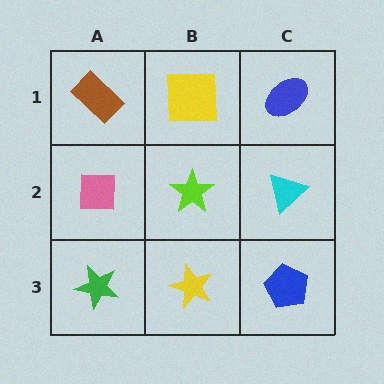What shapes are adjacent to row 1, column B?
A lime star (row 2, column B), a brown rectangle (row 1, column A), a blue ellipse (row 1, column C).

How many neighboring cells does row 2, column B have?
4.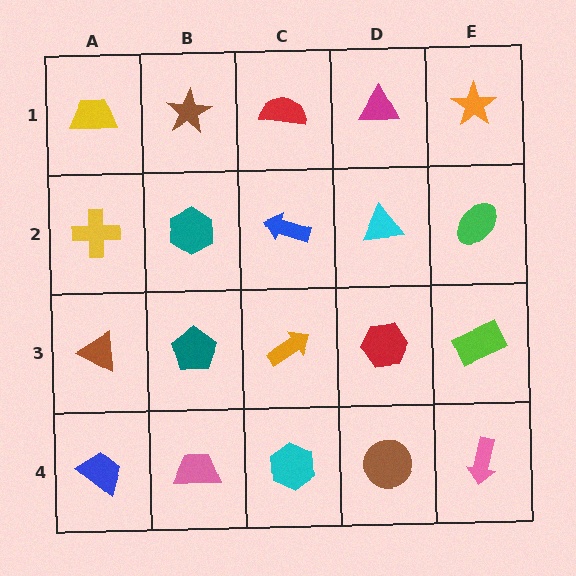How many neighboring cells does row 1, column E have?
2.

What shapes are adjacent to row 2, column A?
A yellow trapezoid (row 1, column A), a brown triangle (row 3, column A), a teal hexagon (row 2, column B).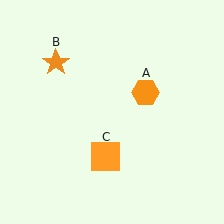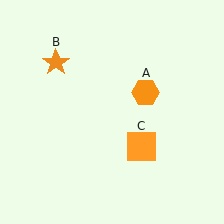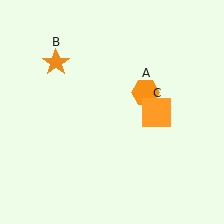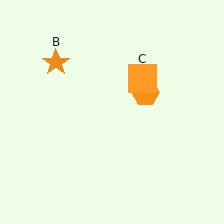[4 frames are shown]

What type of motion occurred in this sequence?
The orange square (object C) rotated counterclockwise around the center of the scene.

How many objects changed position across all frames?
1 object changed position: orange square (object C).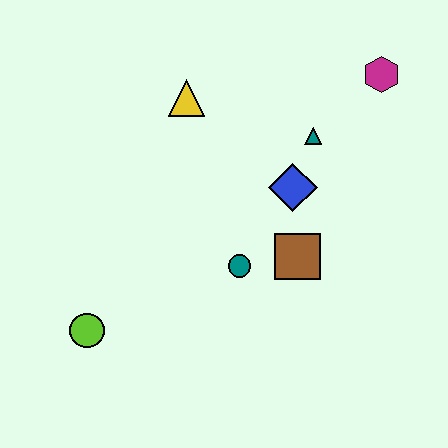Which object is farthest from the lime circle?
The magenta hexagon is farthest from the lime circle.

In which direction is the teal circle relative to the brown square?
The teal circle is to the left of the brown square.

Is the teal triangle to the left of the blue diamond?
No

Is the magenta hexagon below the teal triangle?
No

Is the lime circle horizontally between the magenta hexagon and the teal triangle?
No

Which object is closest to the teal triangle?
The blue diamond is closest to the teal triangle.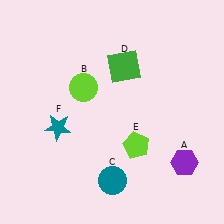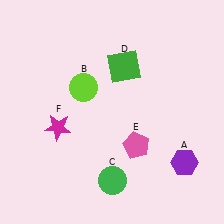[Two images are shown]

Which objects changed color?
C changed from teal to green. E changed from lime to pink. F changed from teal to magenta.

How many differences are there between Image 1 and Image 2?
There are 3 differences between the two images.